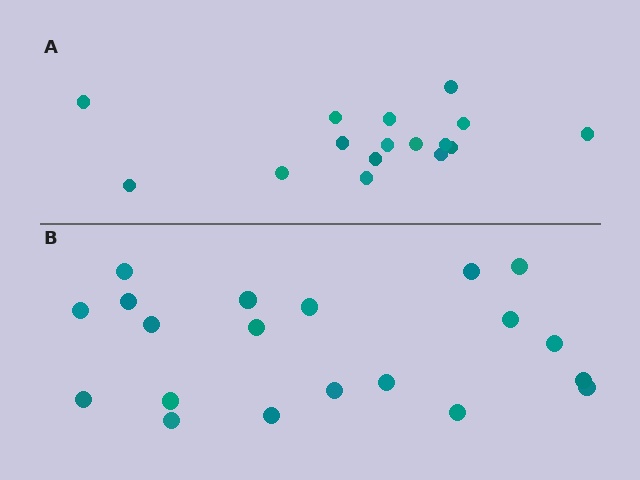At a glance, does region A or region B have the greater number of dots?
Region B (the bottom region) has more dots.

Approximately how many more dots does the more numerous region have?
Region B has about 4 more dots than region A.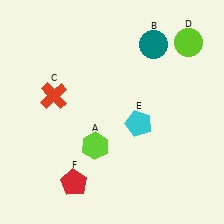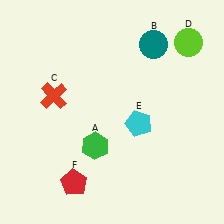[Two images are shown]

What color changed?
The hexagon (A) changed from lime in Image 1 to green in Image 2.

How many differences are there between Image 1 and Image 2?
There is 1 difference between the two images.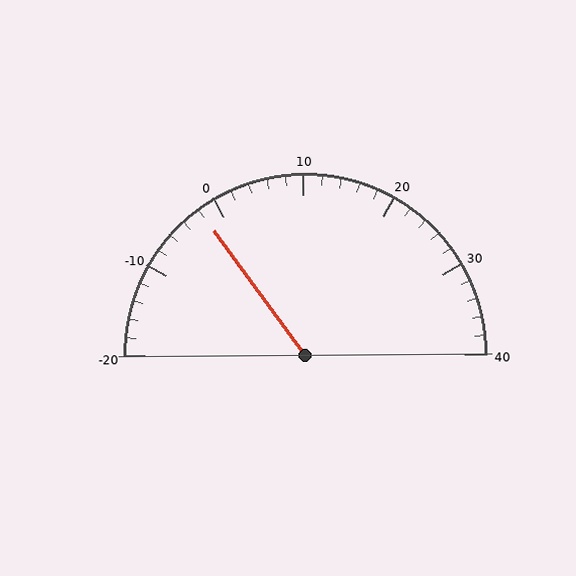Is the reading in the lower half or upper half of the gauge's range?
The reading is in the lower half of the range (-20 to 40).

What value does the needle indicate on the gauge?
The needle indicates approximately -2.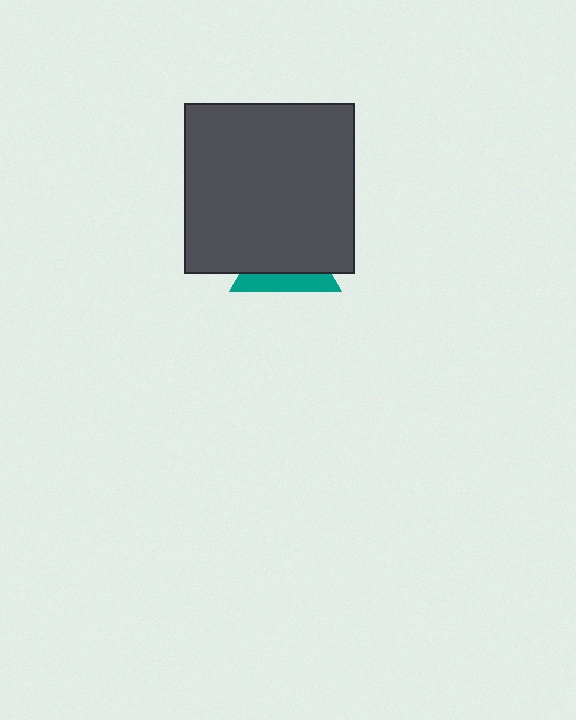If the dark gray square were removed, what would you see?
You would see the complete teal triangle.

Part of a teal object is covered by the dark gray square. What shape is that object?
It is a triangle.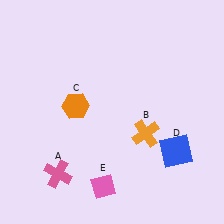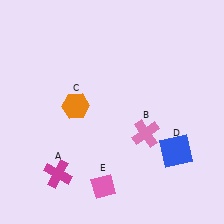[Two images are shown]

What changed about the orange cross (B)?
In Image 1, B is orange. In Image 2, it changed to pink.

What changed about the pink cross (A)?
In Image 1, A is pink. In Image 2, it changed to magenta.